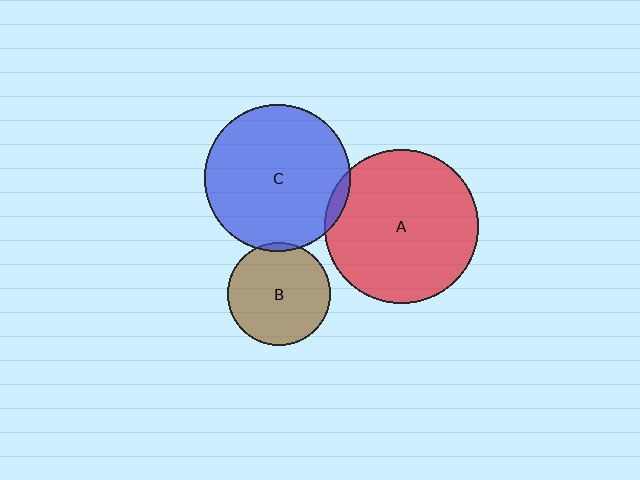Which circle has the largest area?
Circle A (red).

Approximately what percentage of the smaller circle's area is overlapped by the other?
Approximately 5%.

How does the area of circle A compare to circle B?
Approximately 2.2 times.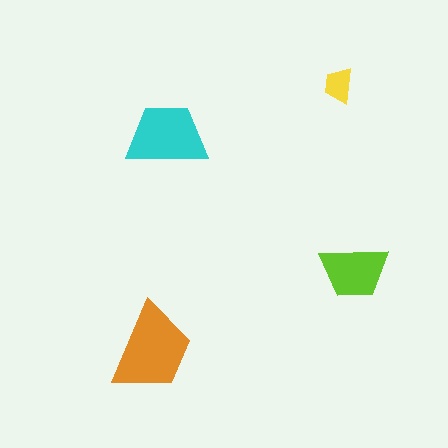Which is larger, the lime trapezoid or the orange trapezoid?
The orange one.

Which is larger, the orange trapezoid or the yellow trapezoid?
The orange one.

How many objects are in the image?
There are 4 objects in the image.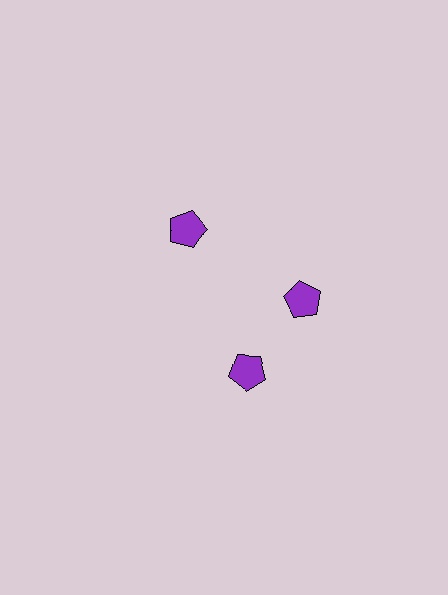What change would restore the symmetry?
The symmetry would be restored by rotating it back into even spacing with its neighbors so that all 3 pentagons sit at equal angles and equal distance from the center.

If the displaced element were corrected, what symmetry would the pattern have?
It would have 3-fold rotational symmetry — the pattern would map onto itself every 120 degrees.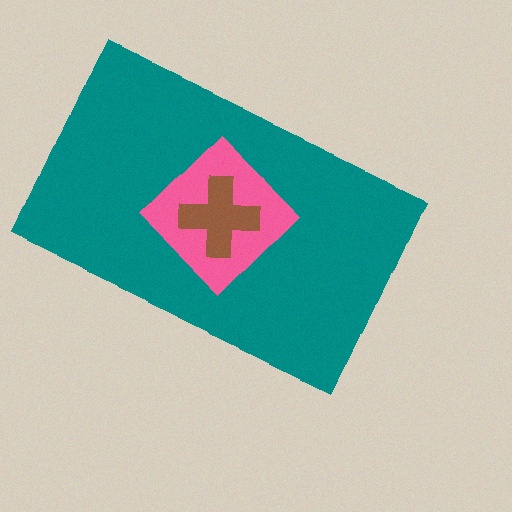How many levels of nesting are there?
3.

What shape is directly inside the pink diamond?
The brown cross.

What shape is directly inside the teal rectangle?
The pink diamond.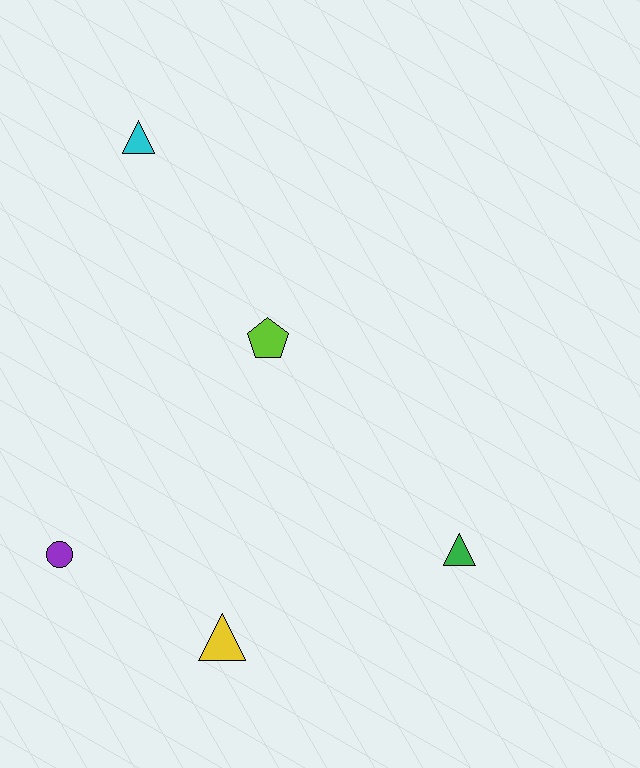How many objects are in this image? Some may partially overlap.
There are 5 objects.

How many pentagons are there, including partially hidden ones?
There is 1 pentagon.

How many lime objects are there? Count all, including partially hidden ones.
There is 1 lime object.